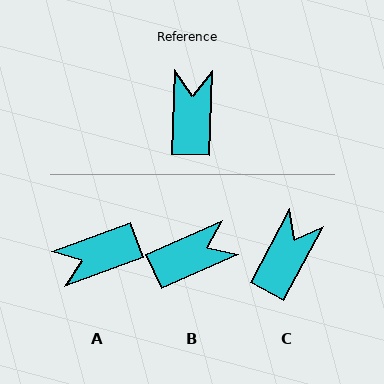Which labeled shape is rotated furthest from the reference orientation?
A, about 112 degrees away.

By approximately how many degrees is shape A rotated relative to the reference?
Approximately 112 degrees counter-clockwise.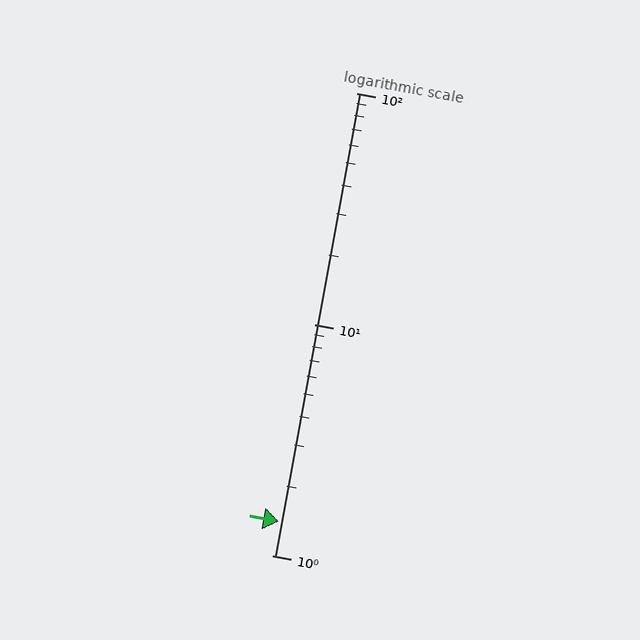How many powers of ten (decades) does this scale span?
The scale spans 2 decades, from 1 to 100.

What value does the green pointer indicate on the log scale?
The pointer indicates approximately 1.4.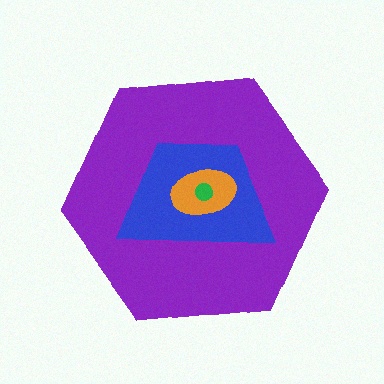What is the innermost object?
The green circle.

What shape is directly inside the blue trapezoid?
The orange ellipse.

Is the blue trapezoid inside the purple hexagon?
Yes.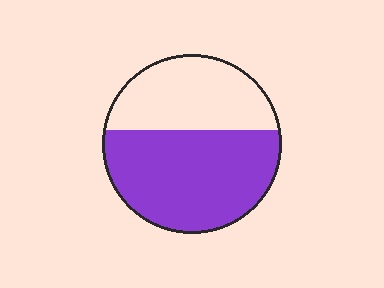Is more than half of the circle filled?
Yes.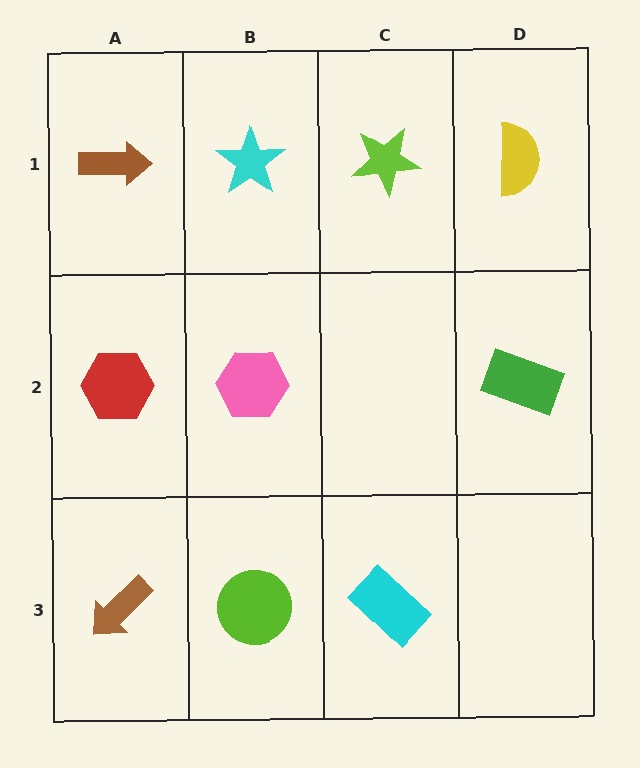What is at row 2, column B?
A pink hexagon.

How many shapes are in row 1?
4 shapes.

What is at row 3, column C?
A cyan rectangle.